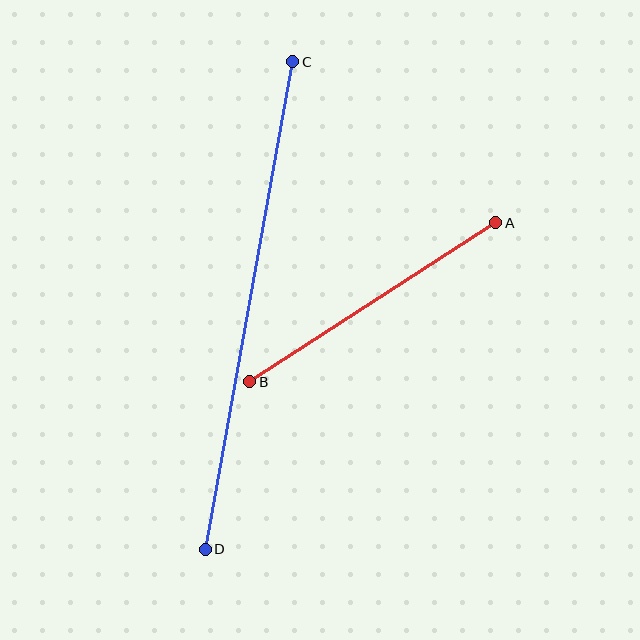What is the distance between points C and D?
The distance is approximately 495 pixels.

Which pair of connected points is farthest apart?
Points C and D are farthest apart.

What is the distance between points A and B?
The distance is approximately 293 pixels.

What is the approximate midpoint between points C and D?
The midpoint is at approximately (249, 306) pixels.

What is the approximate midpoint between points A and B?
The midpoint is at approximately (373, 302) pixels.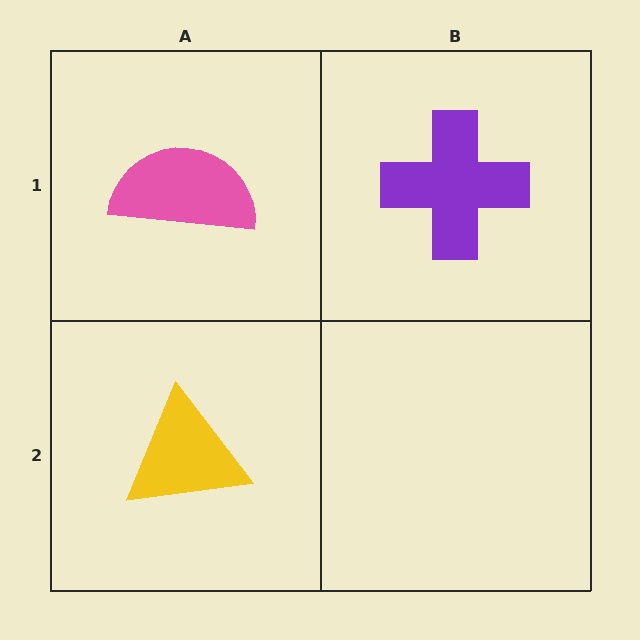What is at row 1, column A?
A pink semicircle.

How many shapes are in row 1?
2 shapes.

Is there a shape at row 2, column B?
No, that cell is empty.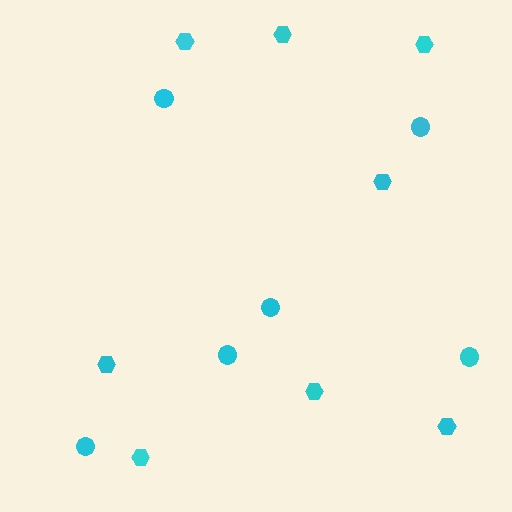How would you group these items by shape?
There are 2 groups: one group of circles (6) and one group of hexagons (8).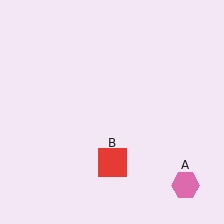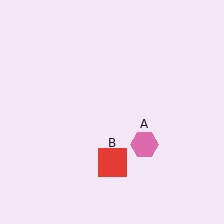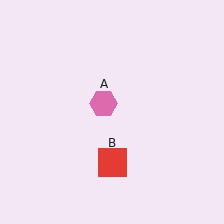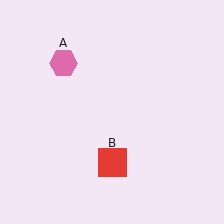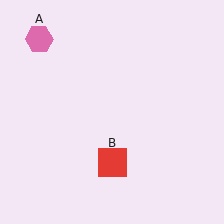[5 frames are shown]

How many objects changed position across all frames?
1 object changed position: pink hexagon (object A).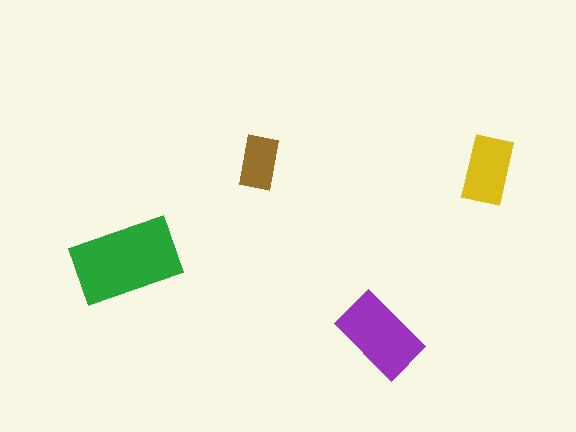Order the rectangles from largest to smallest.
the green one, the purple one, the yellow one, the brown one.